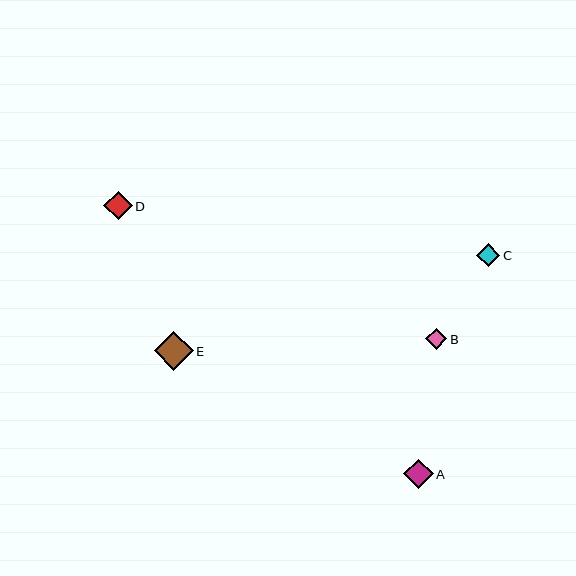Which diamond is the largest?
Diamond E is the largest with a size of approximately 39 pixels.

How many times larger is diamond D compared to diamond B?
Diamond D is approximately 1.4 times the size of diamond B.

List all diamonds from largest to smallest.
From largest to smallest: E, A, D, C, B.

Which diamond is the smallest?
Diamond B is the smallest with a size of approximately 21 pixels.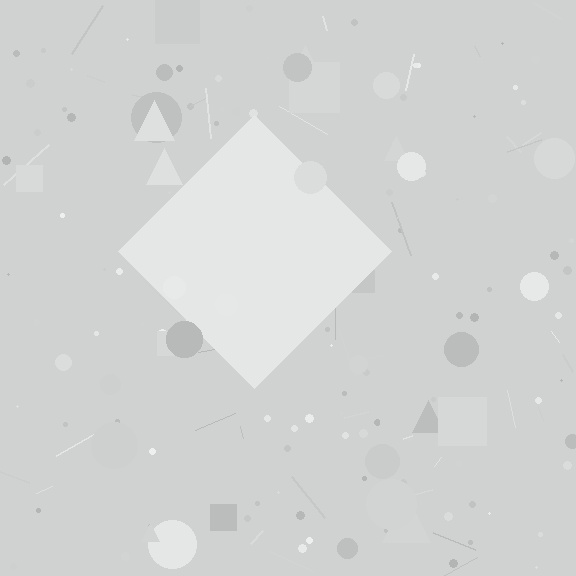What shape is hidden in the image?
A diamond is hidden in the image.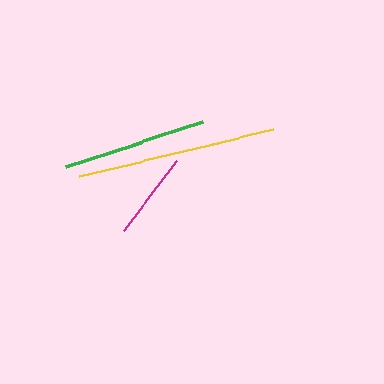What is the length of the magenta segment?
The magenta segment is approximately 88 pixels long.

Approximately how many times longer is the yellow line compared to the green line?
The yellow line is approximately 1.4 times the length of the green line.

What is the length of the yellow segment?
The yellow segment is approximately 200 pixels long.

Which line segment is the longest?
The yellow line is the longest at approximately 200 pixels.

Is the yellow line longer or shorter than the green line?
The yellow line is longer than the green line.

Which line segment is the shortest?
The magenta line is the shortest at approximately 88 pixels.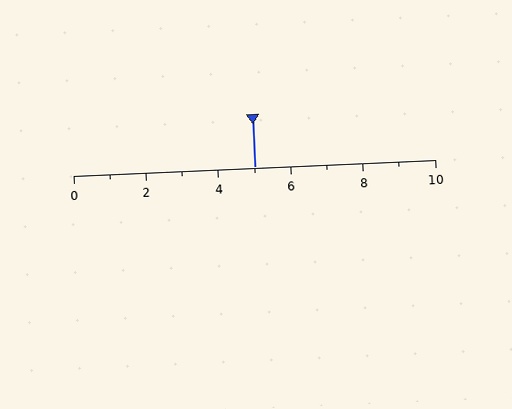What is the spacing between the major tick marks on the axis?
The major ticks are spaced 2 apart.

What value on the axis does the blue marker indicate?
The marker indicates approximately 5.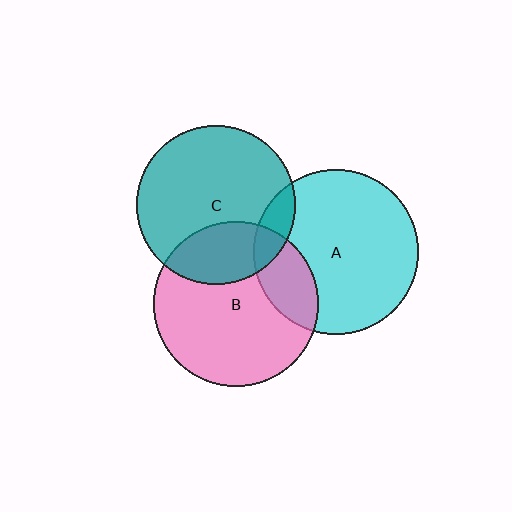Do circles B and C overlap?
Yes.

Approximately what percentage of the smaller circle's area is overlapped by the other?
Approximately 25%.